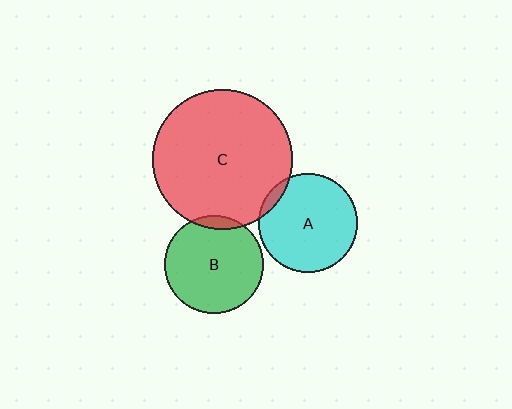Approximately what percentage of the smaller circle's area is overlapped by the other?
Approximately 5%.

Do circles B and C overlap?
Yes.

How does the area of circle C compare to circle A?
Approximately 2.0 times.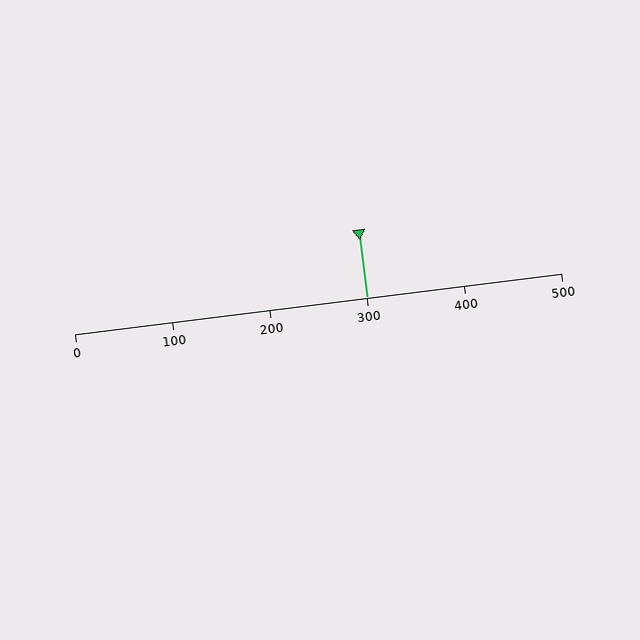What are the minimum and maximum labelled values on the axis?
The axis runs from 0 to 500.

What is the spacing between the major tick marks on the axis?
The major ticks are spaced 100 apart.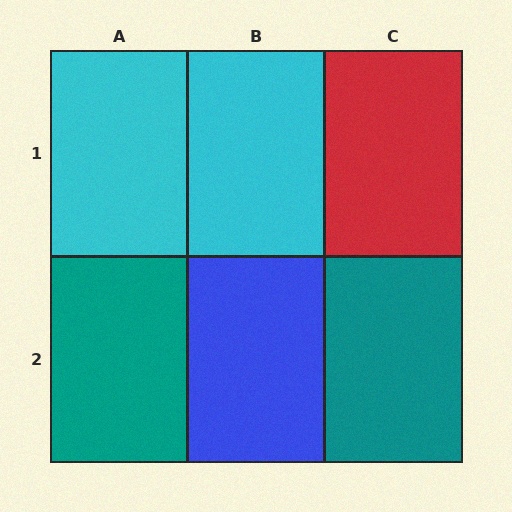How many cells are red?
1 cell is red.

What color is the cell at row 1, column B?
Cyan.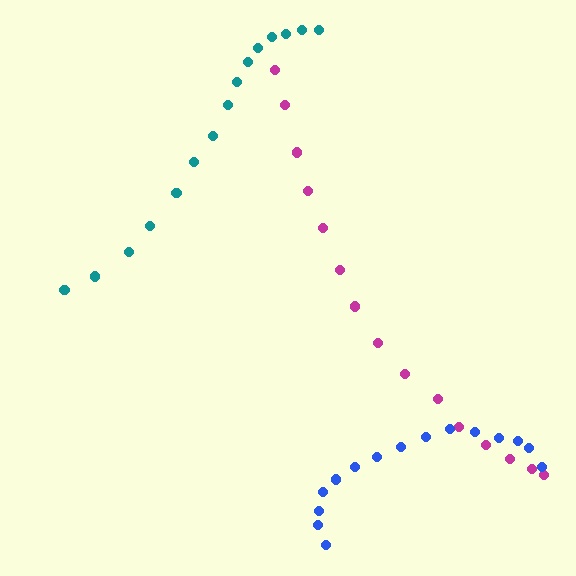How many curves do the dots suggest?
There are 3 distinct paths.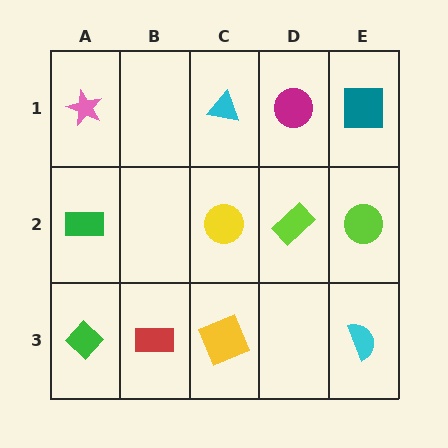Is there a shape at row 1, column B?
No, that cell is empty.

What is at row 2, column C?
A yellow circle.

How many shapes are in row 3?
4 shapes.